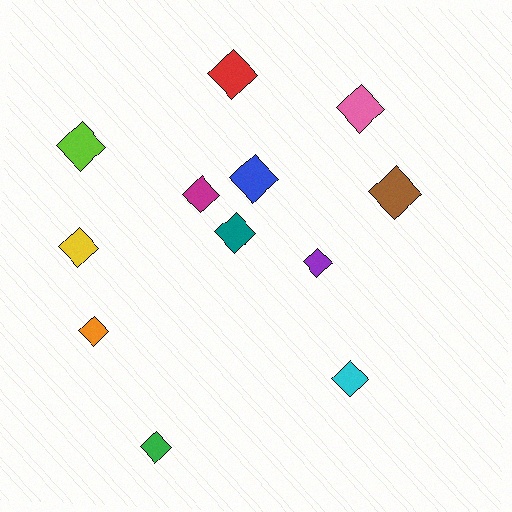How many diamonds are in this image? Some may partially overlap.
There are 12 diamonds.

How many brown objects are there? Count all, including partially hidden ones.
There is 1 brown object.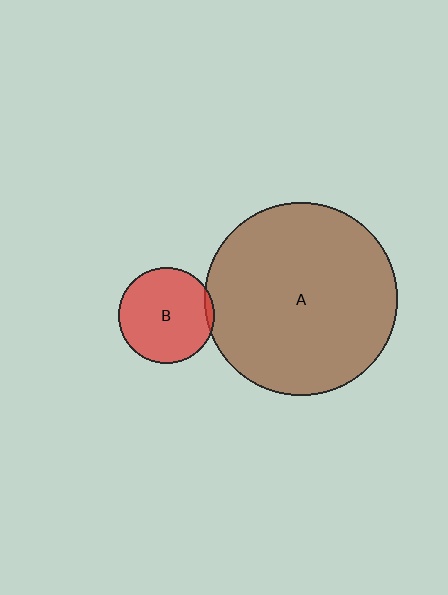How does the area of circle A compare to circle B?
Approximately 4.1 times.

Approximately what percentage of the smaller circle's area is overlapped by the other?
Approximately 5%.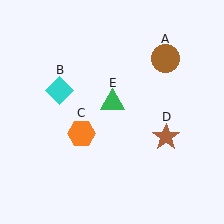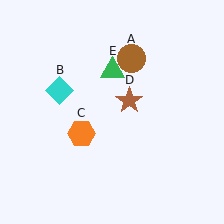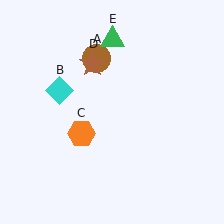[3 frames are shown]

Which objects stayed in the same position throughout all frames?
Cyan diamond (object B) and orange hexagon (object C) remained stationary.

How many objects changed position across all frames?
3 objects changed position: brown circle (object A), brown star (object D), green triangle (object E).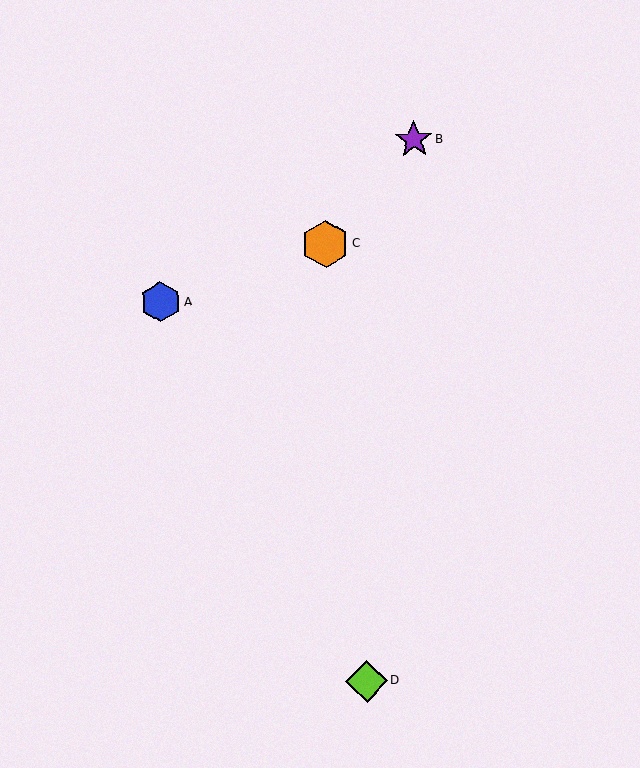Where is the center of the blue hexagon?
The center of the blue hexagon is at (160, 302).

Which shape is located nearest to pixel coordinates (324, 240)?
The orange hexagon (labeled C) at (325, 244) is nearest to that location.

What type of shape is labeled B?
Shape B is a purple star.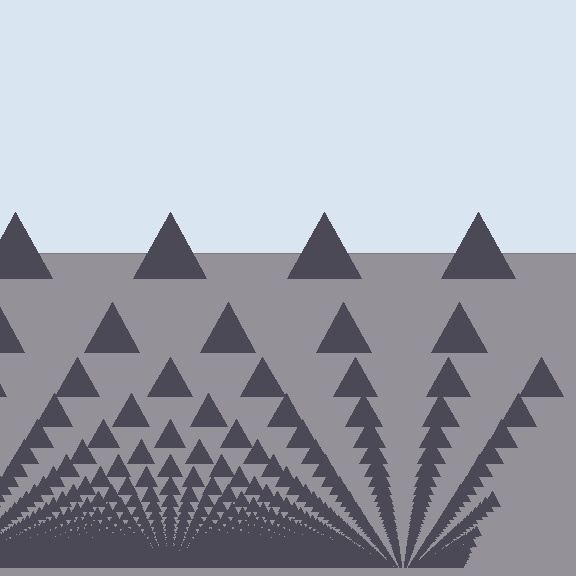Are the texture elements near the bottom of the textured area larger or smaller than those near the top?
Smaller. The gradient is inverted — elements near the bottom are smaller and denser.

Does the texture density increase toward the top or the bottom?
Density increases toward the bottom.